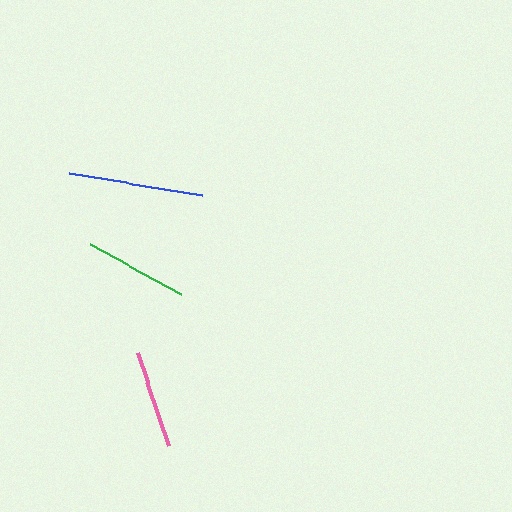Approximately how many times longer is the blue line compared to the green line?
The blue line is approximately 1.3 times the length of the green line.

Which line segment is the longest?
The blue line is the longest at approximately 135 pixels.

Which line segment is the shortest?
The pink line is the shortest at approximately 98 pixels.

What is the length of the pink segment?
The pink segment is approximately 98 pixels long.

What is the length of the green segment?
The green segment is approximately 104 pixels long.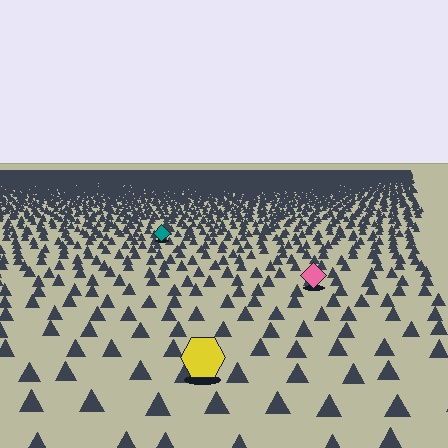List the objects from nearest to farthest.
From nearest to farthest: the yellow hexagon, the pink diamond, the teal diamond.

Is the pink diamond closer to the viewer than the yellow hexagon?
No. The yellow hexagon is closer — you can tell from the texture gradient: the ground texture is coarser near it.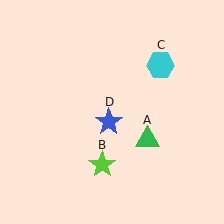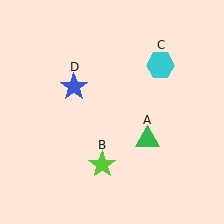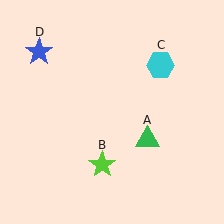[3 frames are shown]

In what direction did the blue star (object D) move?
The blue star (object D) moved up and to the left.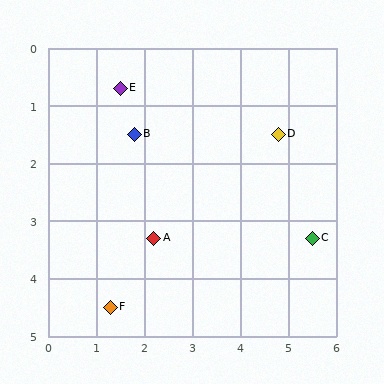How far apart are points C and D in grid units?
Points C and D are about 1.9 grid units apart.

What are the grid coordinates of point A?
Point A is at approximately (2.2, 3.3).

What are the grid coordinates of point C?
Point C is at approximately (5.5, 3.3).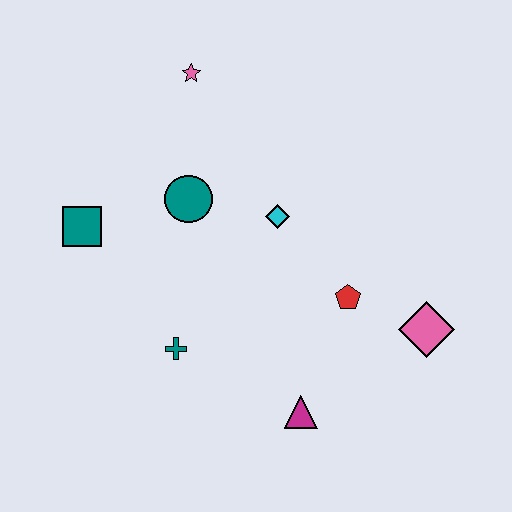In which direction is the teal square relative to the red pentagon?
The teal square is to the left of the red pentagon.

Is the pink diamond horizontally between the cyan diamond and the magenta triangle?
No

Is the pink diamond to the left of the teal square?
No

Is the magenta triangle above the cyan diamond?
No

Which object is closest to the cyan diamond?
The teal circle is closest to the cyan diamond.